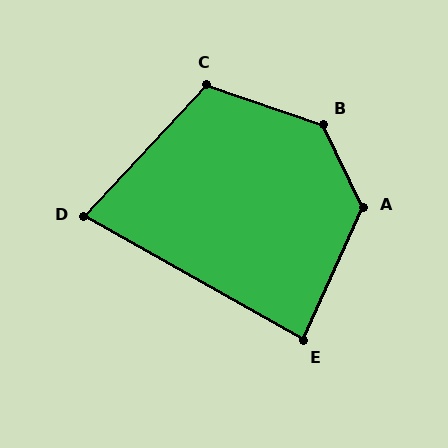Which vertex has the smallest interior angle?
D, at approximately 76 degrees.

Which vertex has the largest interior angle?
B, at approximately 135 degrees.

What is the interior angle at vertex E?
Approximately 85 degrees (approximately right).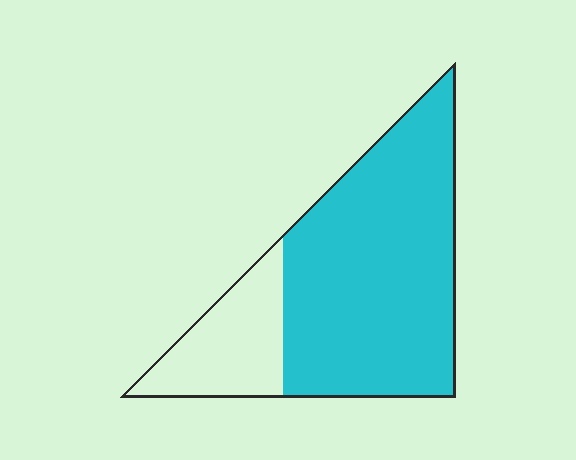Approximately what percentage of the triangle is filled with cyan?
Approximately 75%.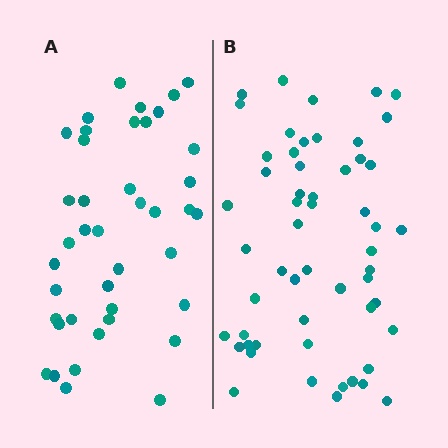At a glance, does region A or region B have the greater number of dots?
Region B (the right region) has more dots.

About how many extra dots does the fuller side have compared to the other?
Region B has approximately 15 more dots than region A.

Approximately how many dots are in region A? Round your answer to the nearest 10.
About 40 dots. (The exact count is 41, which rounds to 40.)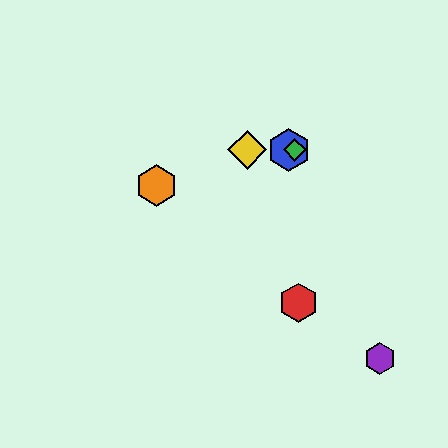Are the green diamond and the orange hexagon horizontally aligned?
No, the green diamond is at y≈150 and the orange hexagon is at y≈186.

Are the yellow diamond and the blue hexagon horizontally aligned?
Yes, both are at y≈150.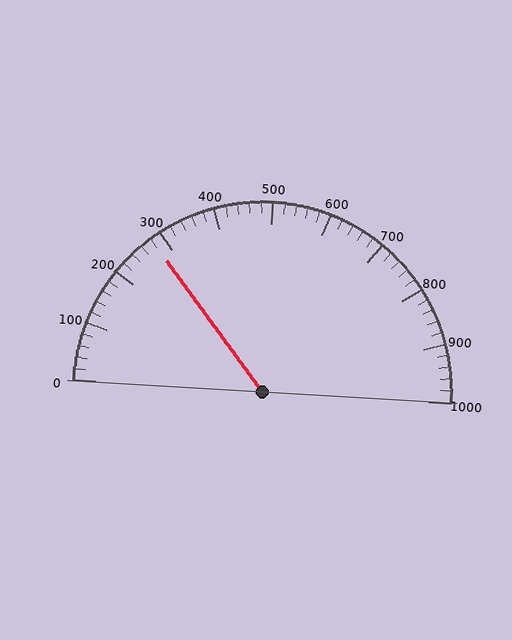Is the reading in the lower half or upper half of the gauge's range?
The reading is in the lower half of the range (0 to 1000).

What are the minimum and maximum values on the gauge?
The gauge ranges from 0 to 1000.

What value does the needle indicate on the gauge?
The needle indicates approximately 280.